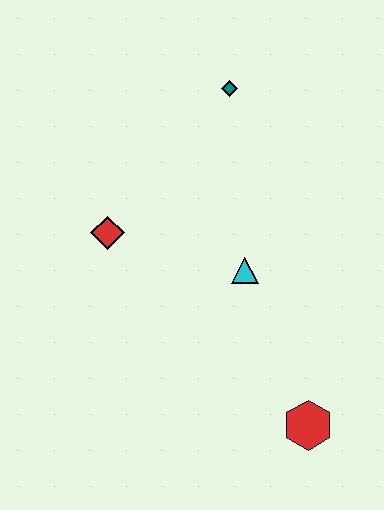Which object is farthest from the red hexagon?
The teal diamond is farthest from the red hexagon.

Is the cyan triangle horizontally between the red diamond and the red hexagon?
Yes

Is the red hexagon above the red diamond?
No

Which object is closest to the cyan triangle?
The red diamond is closest to the cyan triangle.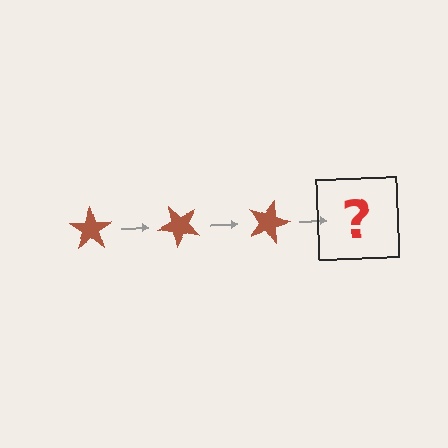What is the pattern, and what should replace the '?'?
The pattern is that the star rotates 45 degrees each step. The '?' should be a brown star rotated 135 degrees.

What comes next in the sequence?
The next element should be a brown star rotated 135 degrees.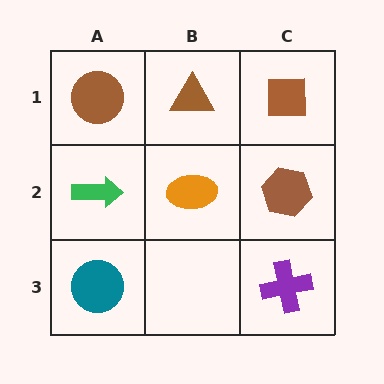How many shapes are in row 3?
2 shapes.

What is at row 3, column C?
A purple cross.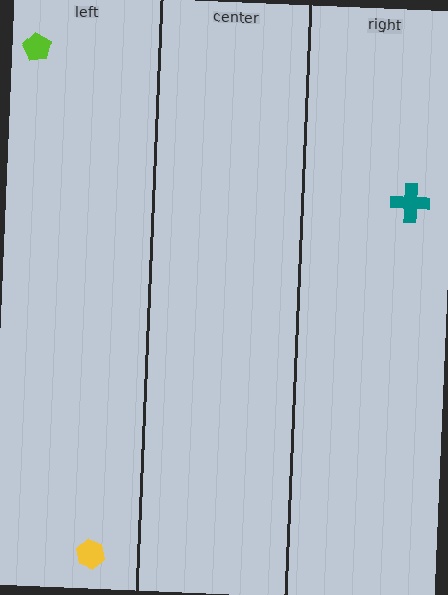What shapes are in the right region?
The teal cross.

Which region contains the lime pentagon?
The left region.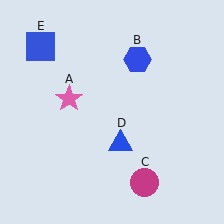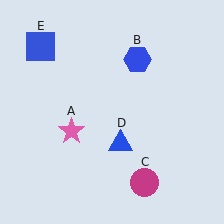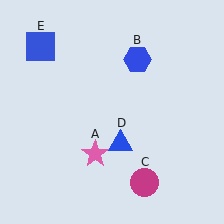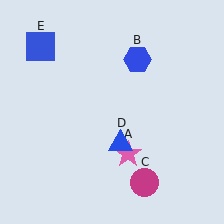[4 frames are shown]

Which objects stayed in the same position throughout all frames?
Blue hexagon (object B) and magenta circle (object C) and blue triangle (object D) and blue square (object E) remained stationary.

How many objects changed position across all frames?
1 object changed position: pink star (object A).